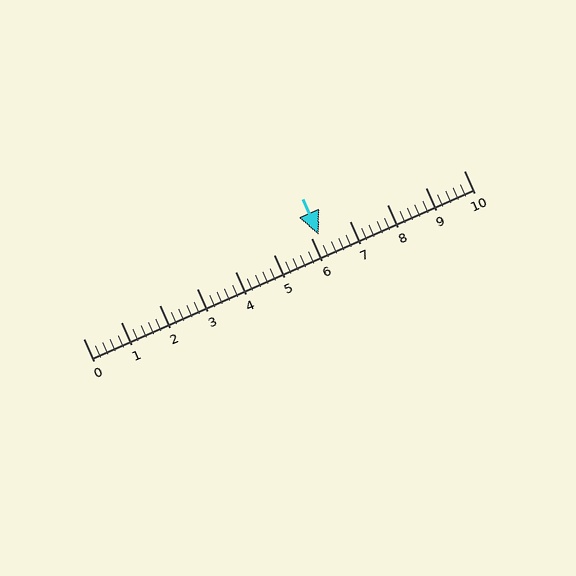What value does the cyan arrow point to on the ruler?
The cyan arrow points to approximately 6.2.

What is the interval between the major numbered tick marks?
The major tick marks are spaced 1 units apart.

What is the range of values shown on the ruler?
The ruler shows values from 0 to 10.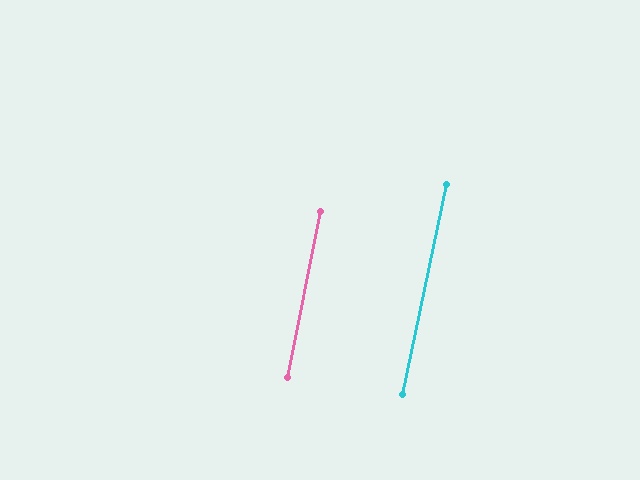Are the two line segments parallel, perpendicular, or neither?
Parallel — their directions differ by only 0.6°.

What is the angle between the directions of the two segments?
Approximately 1 degree.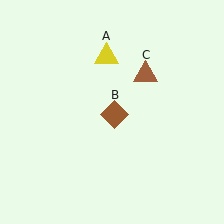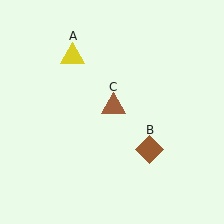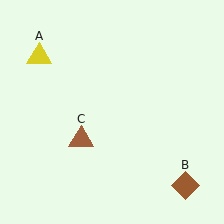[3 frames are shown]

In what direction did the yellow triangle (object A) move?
The yellow triangle (object A) moved left.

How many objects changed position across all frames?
3 objects changed position: yellow triangle (object A), brown diamond (object B), brown triangle (object C).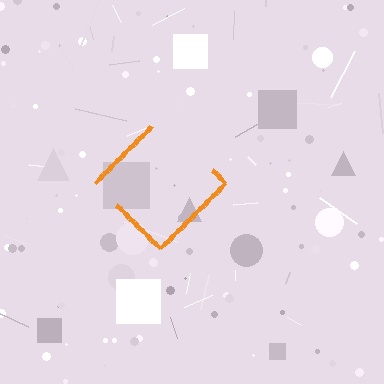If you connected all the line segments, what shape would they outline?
They would outline a diamond.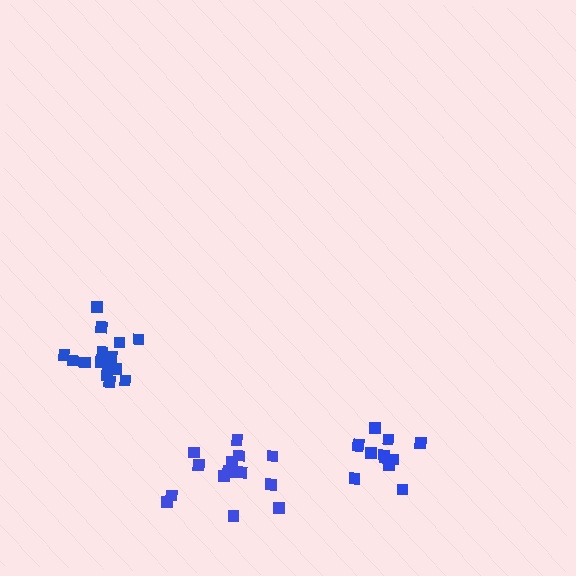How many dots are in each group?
Group 1: 15 dots, Group 2: 15 dots, Group 3: 12 dots (42 total).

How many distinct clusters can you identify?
There are 3 distinct clusters.